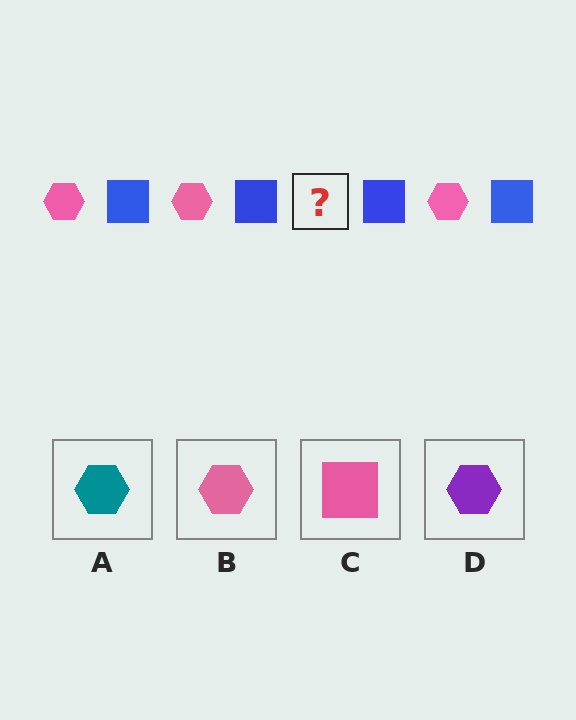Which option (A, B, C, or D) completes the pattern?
B.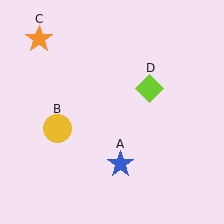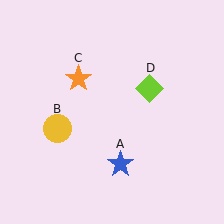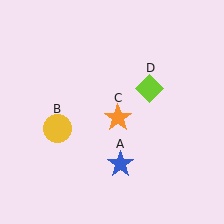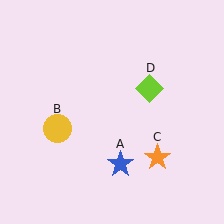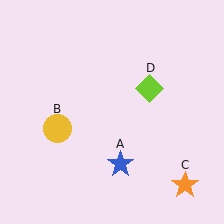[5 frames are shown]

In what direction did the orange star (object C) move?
The orange star (object C) moved down and to the right.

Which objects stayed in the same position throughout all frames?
Blue star (object A) and yellow circle (object B) and lime diamond (object D) remained stationary.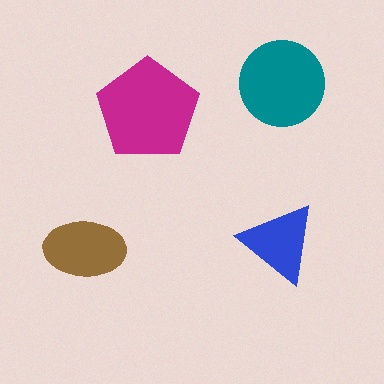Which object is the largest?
The magenta pentagon.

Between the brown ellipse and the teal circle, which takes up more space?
The teal circle.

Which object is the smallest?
The blue triangle.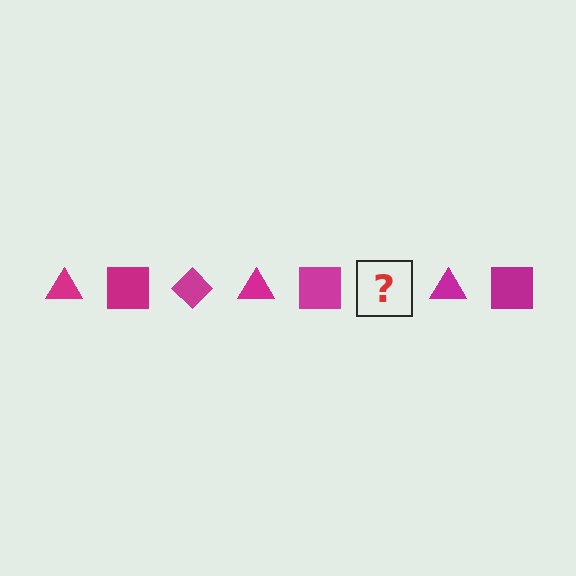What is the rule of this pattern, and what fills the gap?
The rule is that the pattern cycles through triangle, square, diamond shapes in magenta. The gap should be filled with a magenta diamond.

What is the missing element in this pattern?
The missing element is a magenta diamond.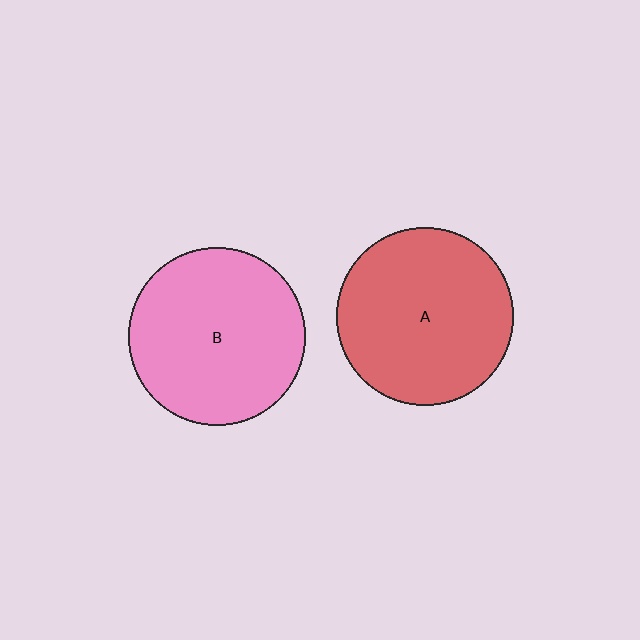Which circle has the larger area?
Circle B (pink).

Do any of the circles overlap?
No, none of the circles overlap.